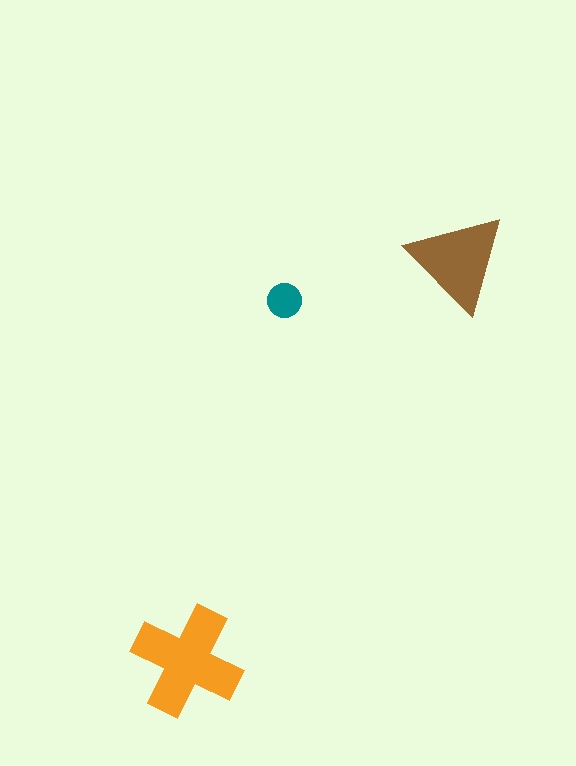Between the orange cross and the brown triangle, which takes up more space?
The orange cross.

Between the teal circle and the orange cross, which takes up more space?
The orange cross.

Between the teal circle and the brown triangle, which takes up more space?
The brown triangle.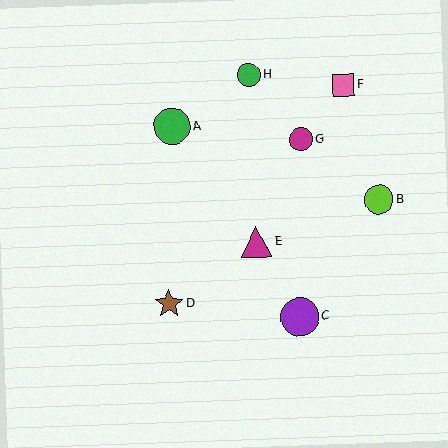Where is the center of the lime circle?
The center of the lime circle is at (379, 200).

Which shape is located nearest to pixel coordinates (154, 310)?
The brown star (labeled D) at (169, 304) is nearest to that location.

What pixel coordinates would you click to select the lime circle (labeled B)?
Click at (379, 200) to select the lime circle B.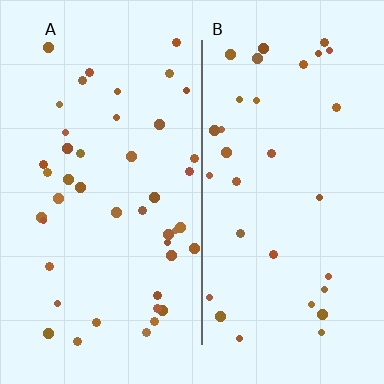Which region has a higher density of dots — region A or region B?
A (the left).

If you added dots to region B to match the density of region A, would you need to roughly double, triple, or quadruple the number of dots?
Approximately double.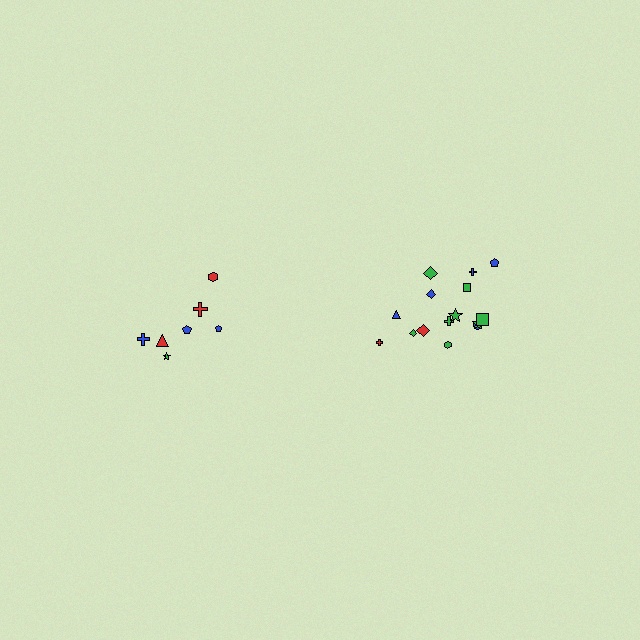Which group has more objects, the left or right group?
The right group.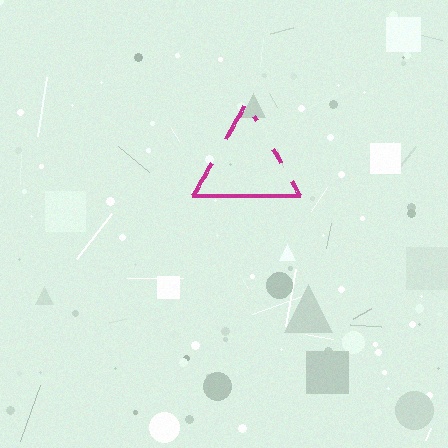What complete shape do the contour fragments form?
The contour fragments form a triangle.